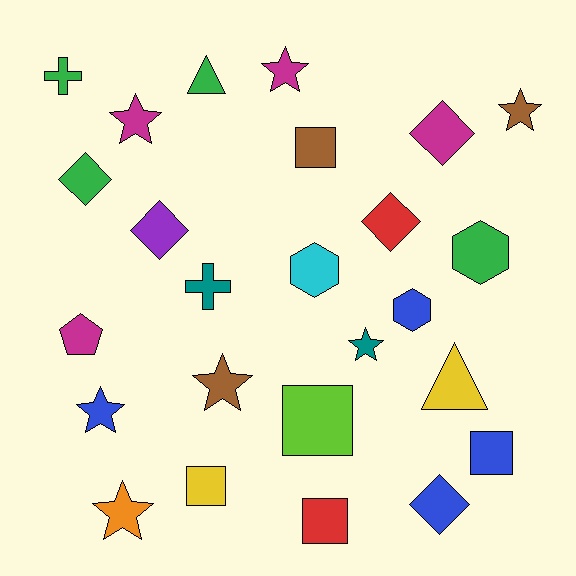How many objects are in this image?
There are 25 objects.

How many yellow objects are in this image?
There are 2 yellow objects.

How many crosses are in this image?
There are 2 crosses.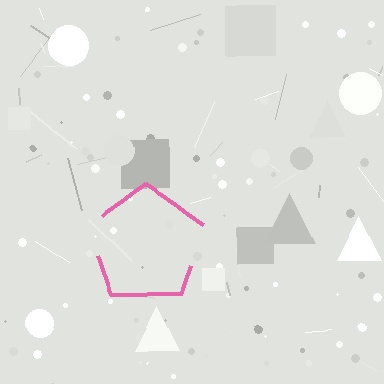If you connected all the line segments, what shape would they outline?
They would outline a pentagon.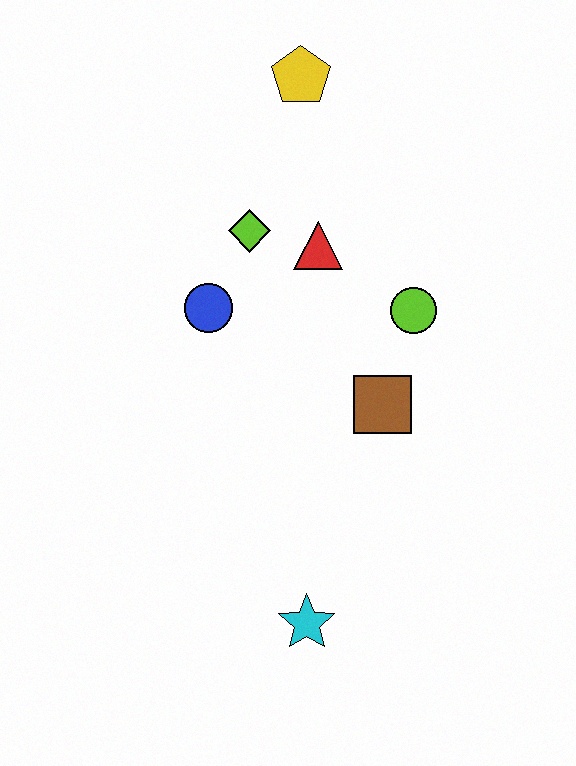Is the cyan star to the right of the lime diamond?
Yes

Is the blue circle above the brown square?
Yes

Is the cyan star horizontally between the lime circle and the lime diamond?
Yes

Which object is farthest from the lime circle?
The cyan star is farthest from the lime circle.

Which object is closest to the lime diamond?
The red triangle is closest to the lime diamond.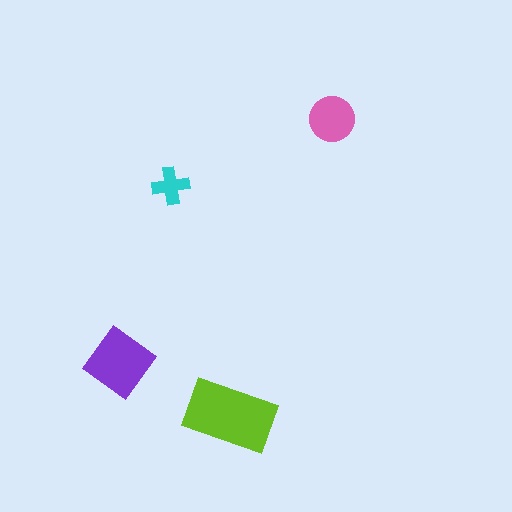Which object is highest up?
The pink circle is topmost.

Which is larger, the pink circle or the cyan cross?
The pink circle.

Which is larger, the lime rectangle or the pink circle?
The lime rectangle.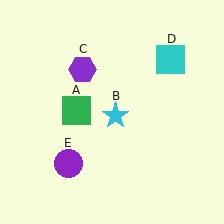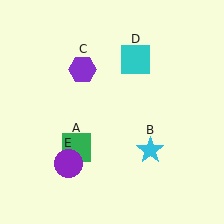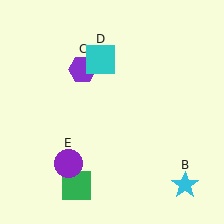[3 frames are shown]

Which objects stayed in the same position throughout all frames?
Purple hexagon (object C) and purple circle (object E) remained stationary.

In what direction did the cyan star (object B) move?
The cyan star (object B) moved down and to the right.